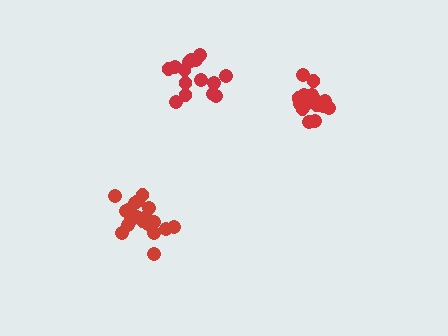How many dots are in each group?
Group 1: 19 dots, Group 2: 15 dots, Group 3: 19 dots (53 total).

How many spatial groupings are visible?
There are 3 spatial groupings.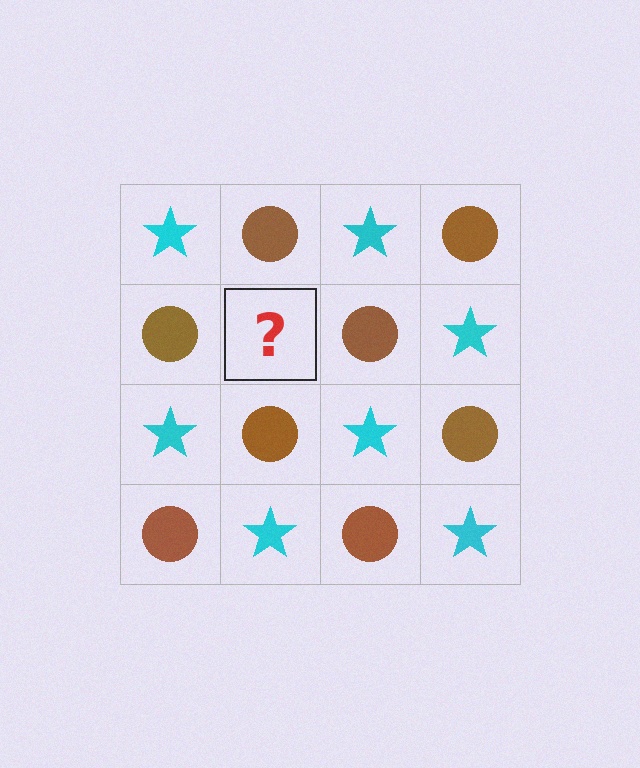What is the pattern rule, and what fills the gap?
The rule is that it alternates cyan star and brown circle in a checkerboard pattern. The gap should be filled with a cyan star.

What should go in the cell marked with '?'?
The missing cell should contain a cyan star.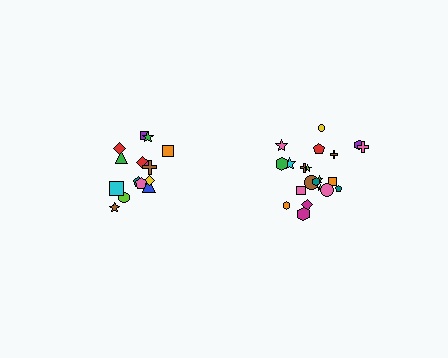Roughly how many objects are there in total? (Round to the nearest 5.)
Roughly 35 objects in total.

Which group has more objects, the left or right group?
The right group.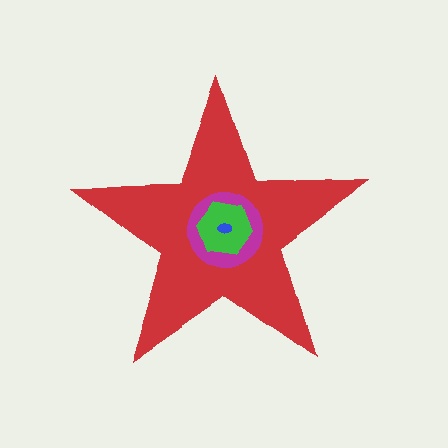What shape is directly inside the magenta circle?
The green hexagon.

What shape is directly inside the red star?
The magenta circle.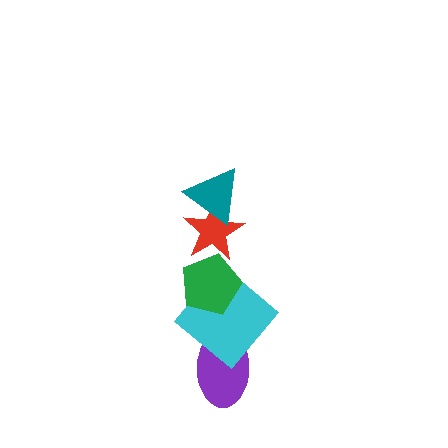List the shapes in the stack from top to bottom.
From top to bottom: the teal triangle, the red star, the green pentagon, the cyan diamond, the purple ellipse.